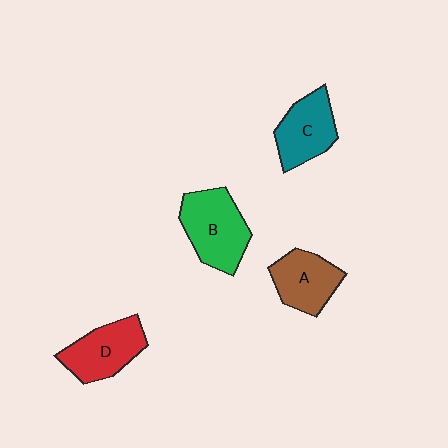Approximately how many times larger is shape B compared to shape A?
Approximately 1.3 times.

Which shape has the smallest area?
Shape A (brown).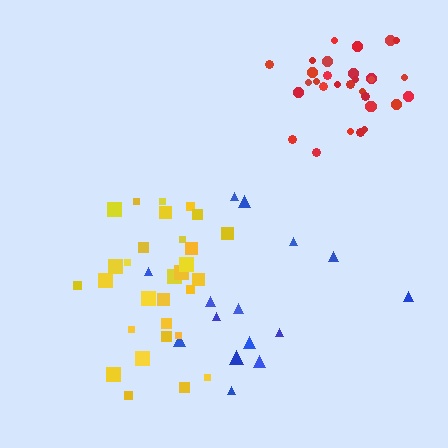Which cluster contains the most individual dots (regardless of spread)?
Red (31).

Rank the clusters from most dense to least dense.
red, yellow, blue.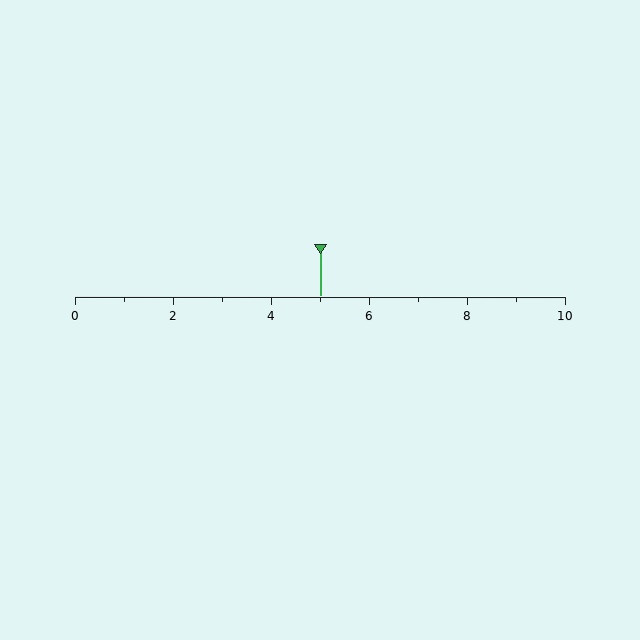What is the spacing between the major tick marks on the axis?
The major ticks are spaced 2 apart.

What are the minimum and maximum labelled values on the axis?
The axis runs from 0 to 10.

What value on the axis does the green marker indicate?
The marker indicates approximately 5.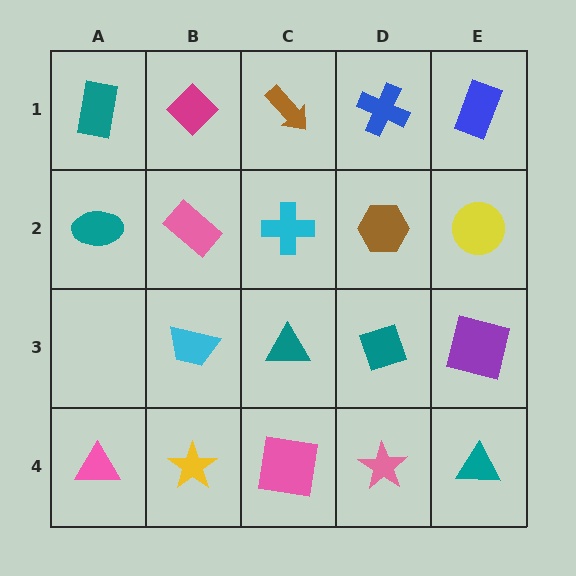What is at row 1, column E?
A blue rectangle.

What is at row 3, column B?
A cyan trapezoid.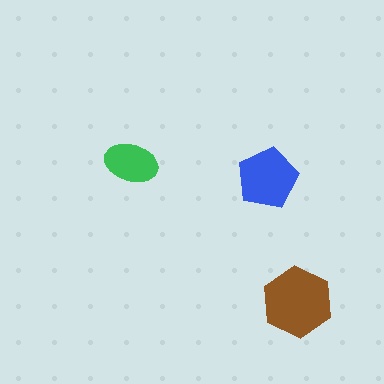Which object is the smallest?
The green ellipse.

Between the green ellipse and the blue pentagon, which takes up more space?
The blue pentagon.